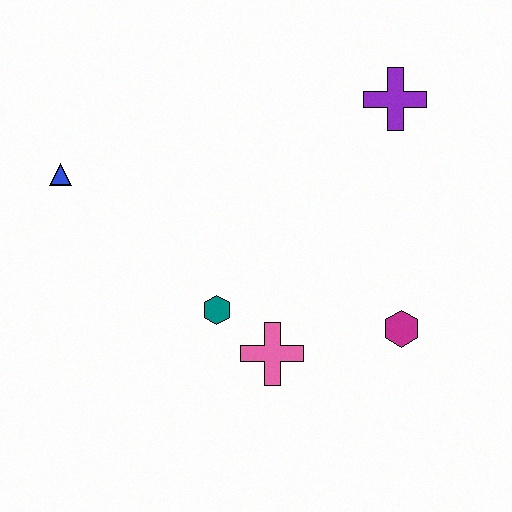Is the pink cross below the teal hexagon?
Yes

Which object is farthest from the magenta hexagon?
The blue triangle is farthest from the magenta hexagon.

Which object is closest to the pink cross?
The teal hexagon is closest to the pink cross.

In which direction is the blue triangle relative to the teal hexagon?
The blue triangle is to the left of the teal hexagon.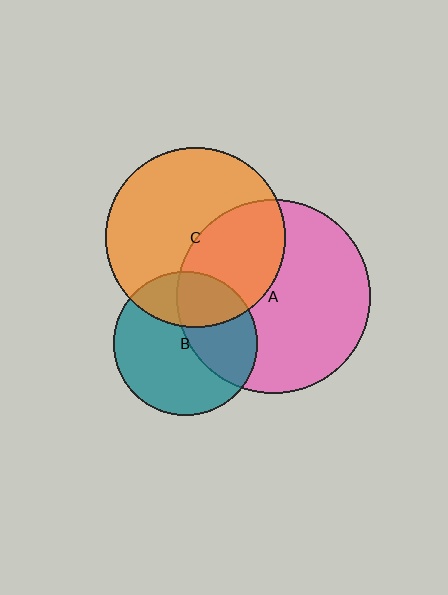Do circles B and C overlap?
Yes.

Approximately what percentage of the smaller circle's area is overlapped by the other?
Approximately 30%.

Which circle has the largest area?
Circle A (pink).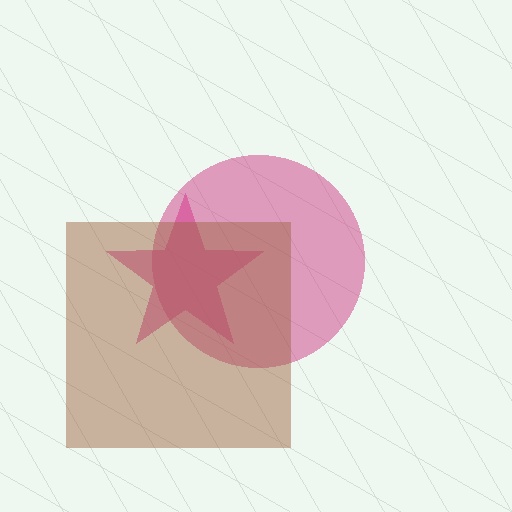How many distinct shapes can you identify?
There are 3 distinct shapes: a pink star, a magenta circle, a brown square.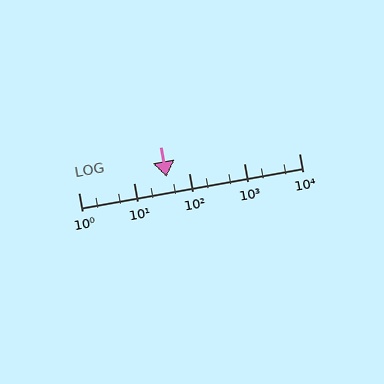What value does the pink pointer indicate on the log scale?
The pointer indicates approximately 39.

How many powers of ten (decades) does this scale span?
The scale spans 4 decades, from 1 to 10000.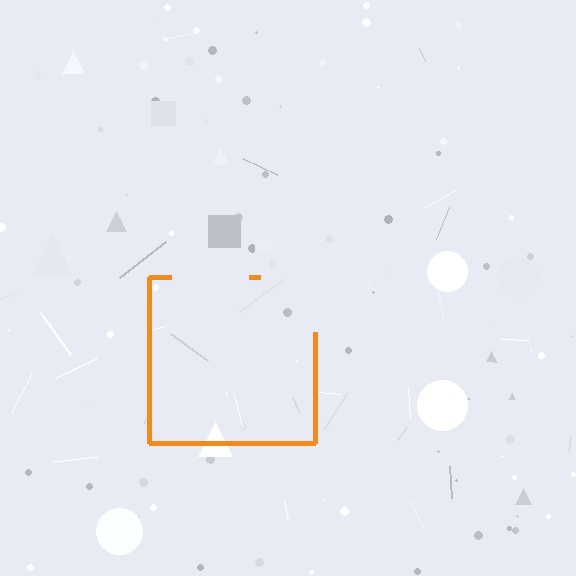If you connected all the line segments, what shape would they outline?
They would outline a square.